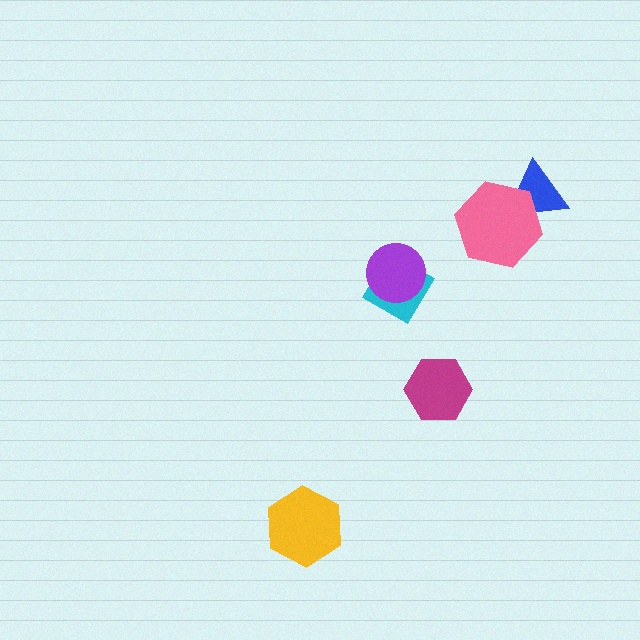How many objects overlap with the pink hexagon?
1 object overlaps with the pink hexagon.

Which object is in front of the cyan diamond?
The purple circle is in front of the cyan diamond.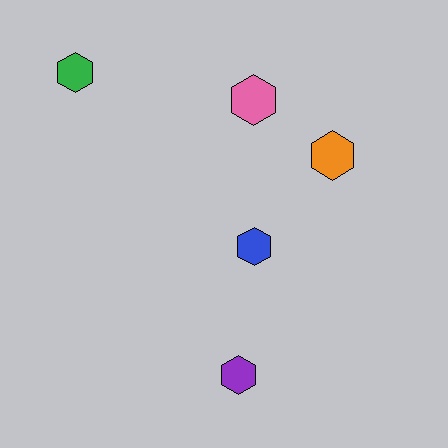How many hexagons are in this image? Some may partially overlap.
There are 5 hexagons.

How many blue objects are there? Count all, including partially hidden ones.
There is 1 blue object.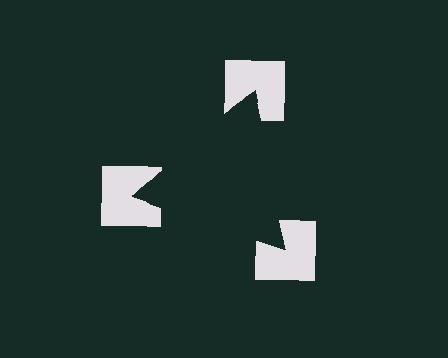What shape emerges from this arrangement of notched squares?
An illusory triangle — its edges are inferred from the aligned wedge cuts in the notched squares, not physically drawn.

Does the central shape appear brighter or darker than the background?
It typically appears slightly darker than the background, even though no actual brightness change is drawn.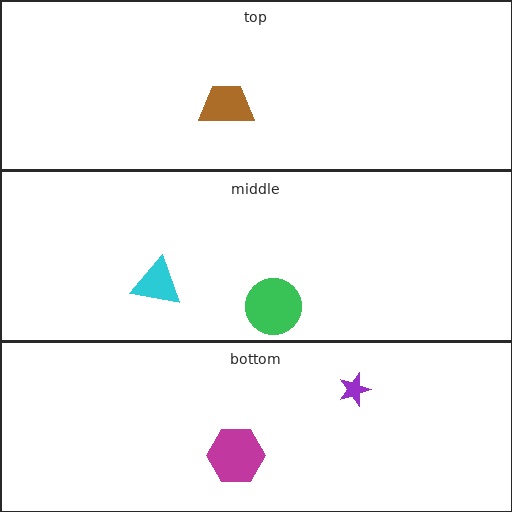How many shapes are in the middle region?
2.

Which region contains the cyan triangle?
The middle region.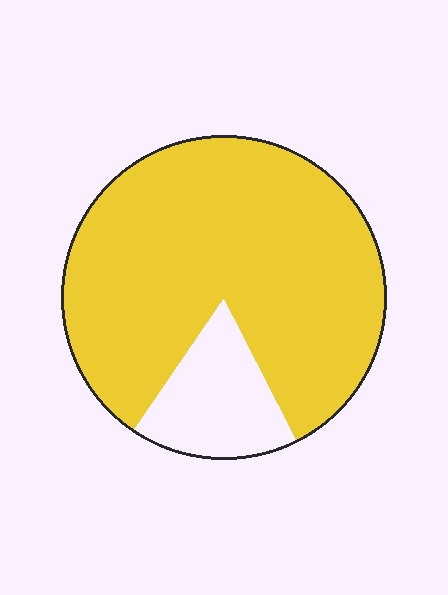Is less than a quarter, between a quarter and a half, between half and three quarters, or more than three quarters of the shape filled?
More than three quarters.